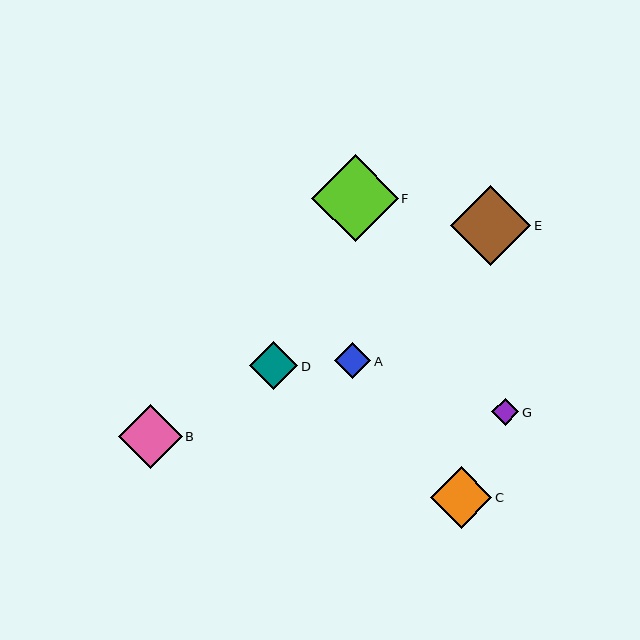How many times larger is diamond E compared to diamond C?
Diamond E is approximately 1.3 times the size of diamond C.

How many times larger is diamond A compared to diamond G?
Diamond A is approximately 1.3 times the size of diamond G.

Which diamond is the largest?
Diamond F is the largest with a size of approximately 87 pixels.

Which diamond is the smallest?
Diamond G is the smallest with a size of approximately 27 pixels.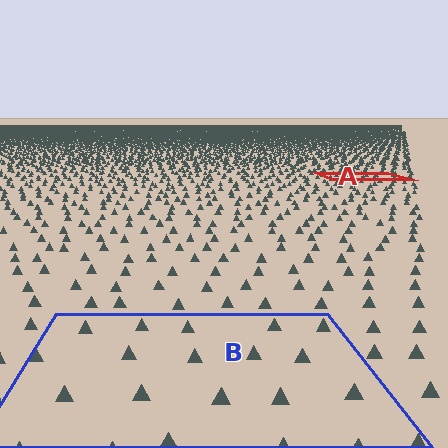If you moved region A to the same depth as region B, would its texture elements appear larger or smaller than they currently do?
They would appear larger. At a closer depth, the same texture elements are projected at a bigger on-screen size.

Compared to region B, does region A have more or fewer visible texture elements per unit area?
Region A has more texture elements per unit area — they are packed more densely because it is farther away.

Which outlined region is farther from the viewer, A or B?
Region A is farther from the viewer — the texture elements inside it appear smaller and more densely packed.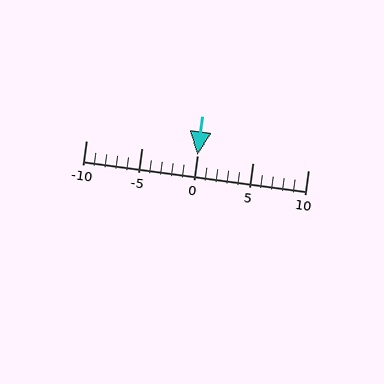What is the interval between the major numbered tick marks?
The major tick marks are spaced 5 units apart.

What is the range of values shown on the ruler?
The ruler shows values from -10 to 10.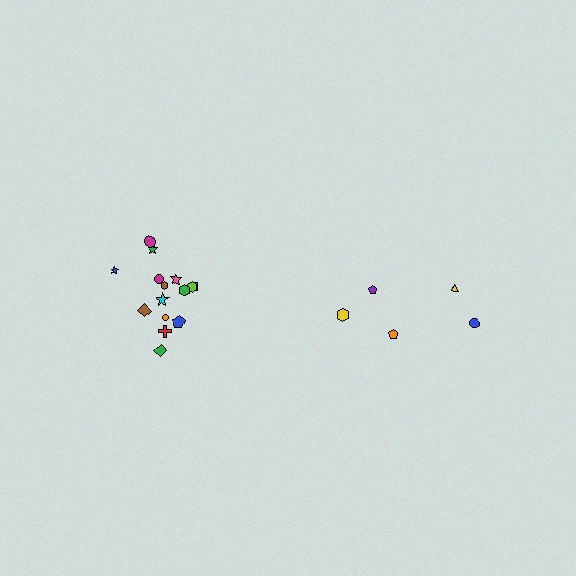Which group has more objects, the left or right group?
The left group.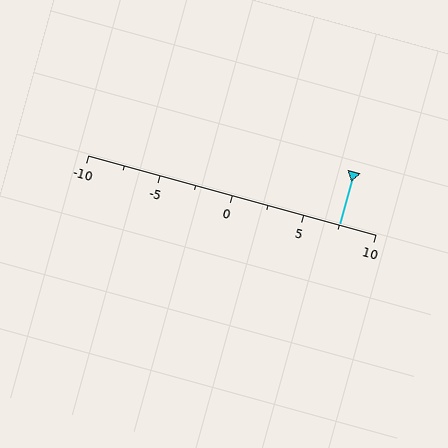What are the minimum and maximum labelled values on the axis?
The axis runs from -10 to 10.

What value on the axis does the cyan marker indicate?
The marker indicates approximately 7.5.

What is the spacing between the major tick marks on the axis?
The major ticks are spaced 5 apart.